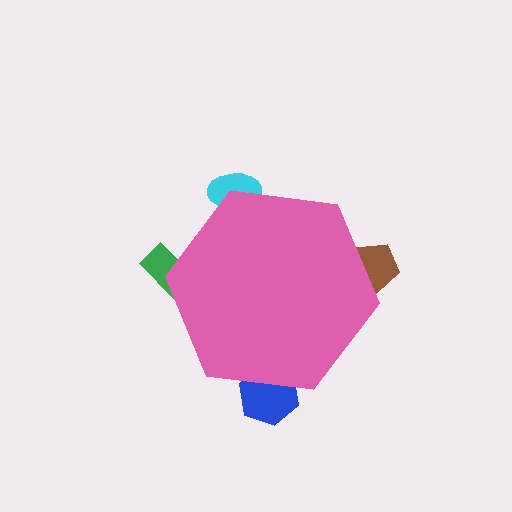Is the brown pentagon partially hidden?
Yes, the brown pentagon is partially hidden behind the pink hexagon.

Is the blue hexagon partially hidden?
Yes, the blue hexagon is partially hidden behind the pink hexagon.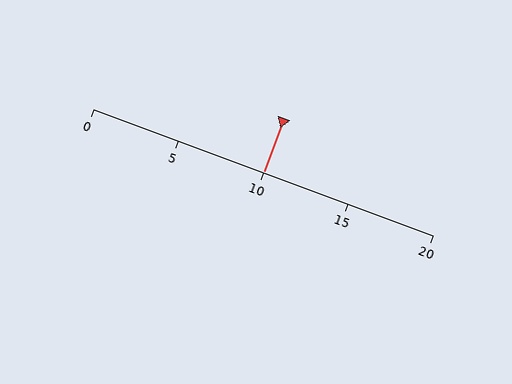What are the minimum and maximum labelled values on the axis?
The axis runs from 0 to 20.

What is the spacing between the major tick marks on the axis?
The major ticks are spaced 5 apart.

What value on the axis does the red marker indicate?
The marker indicates approximately 10.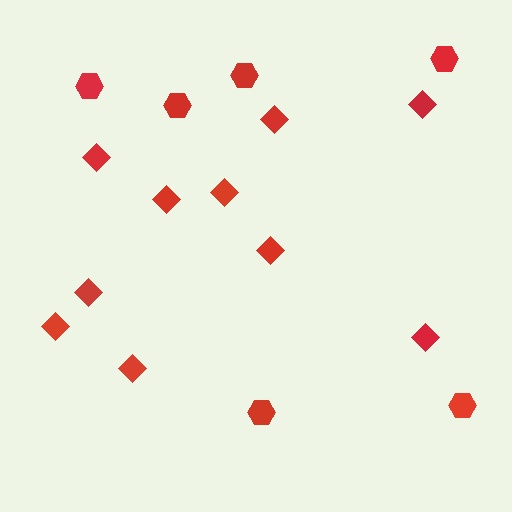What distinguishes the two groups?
There are 2 groups: one group of hexagons (6) and one group of diamonds (10).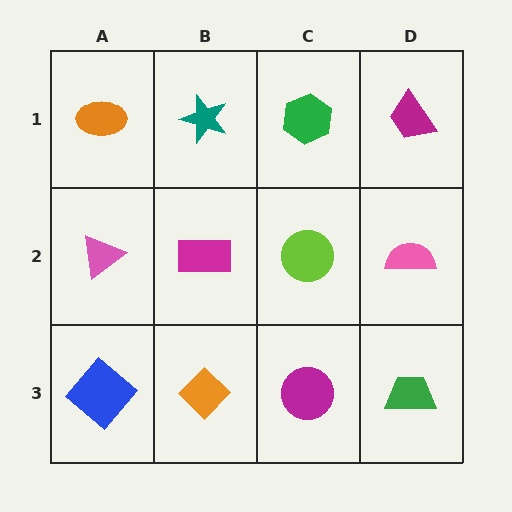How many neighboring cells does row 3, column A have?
2.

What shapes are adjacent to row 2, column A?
An orange ellipse (row 1, column A), a blue diamond (row 3, column A), a magenta rectangle (row 2, column B).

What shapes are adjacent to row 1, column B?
A magenta rectangle (row 2, column B), an orange ellipse (row 1, column A), a green hexagon (row 1, column C).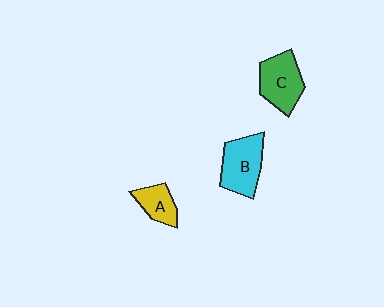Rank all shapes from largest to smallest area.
From largest to smallest: B (cyan), C (green), A (yellow).